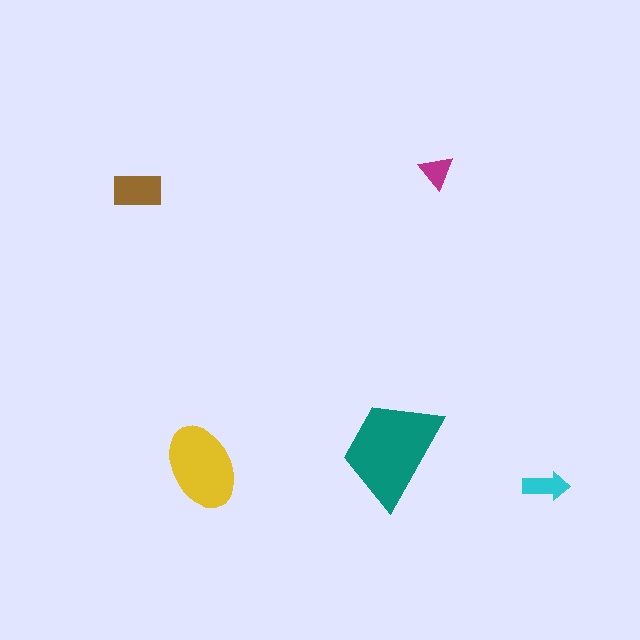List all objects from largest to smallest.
The teal trapezoid, the yellow ellipse, the brown rectangle, the cyan arrow, the magenta triangle.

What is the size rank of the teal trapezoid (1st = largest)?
1st.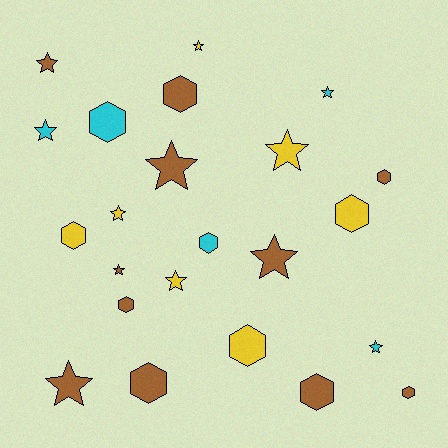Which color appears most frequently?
Brown, with 11 objects.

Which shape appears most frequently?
Star, with 12 objects.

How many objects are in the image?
There are 23 objects.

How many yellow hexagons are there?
There are 3 yellow hexagons.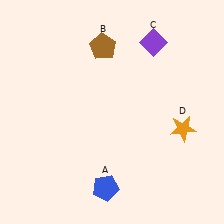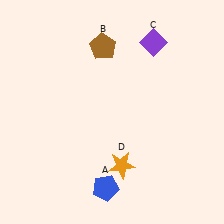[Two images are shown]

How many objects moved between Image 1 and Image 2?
1 object moved between the two images.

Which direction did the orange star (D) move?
The orange star (D) moved left.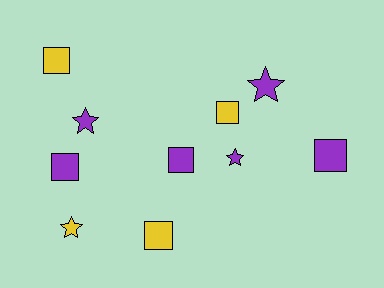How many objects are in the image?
There are 10 objects.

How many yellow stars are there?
There is 1 yellow star.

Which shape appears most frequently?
Square, with 6 objects.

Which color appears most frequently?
Purple, with 6 objects.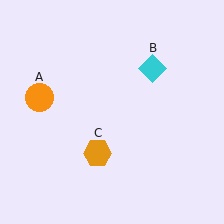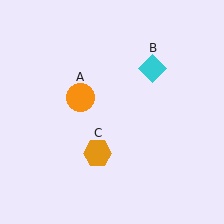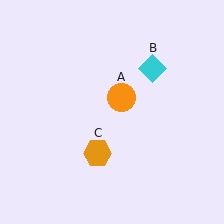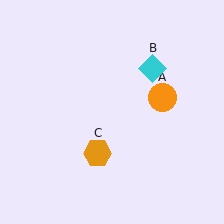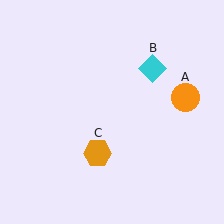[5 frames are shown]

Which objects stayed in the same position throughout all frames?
Cyan diamond (object B) and orange hexagon (object C) remained stationary.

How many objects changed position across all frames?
1 object changed position: orange circle (object A).